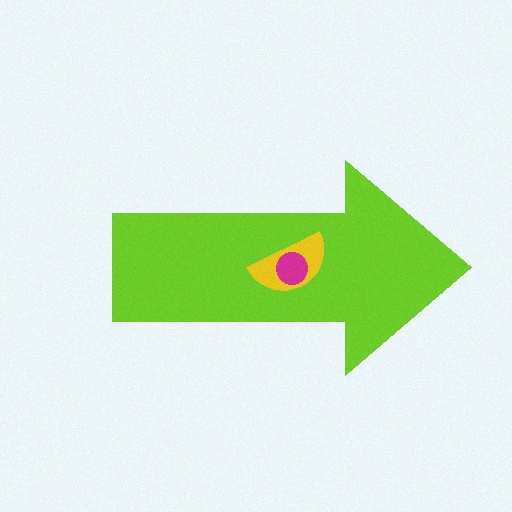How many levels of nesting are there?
3.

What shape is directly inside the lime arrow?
The yellow semicircle.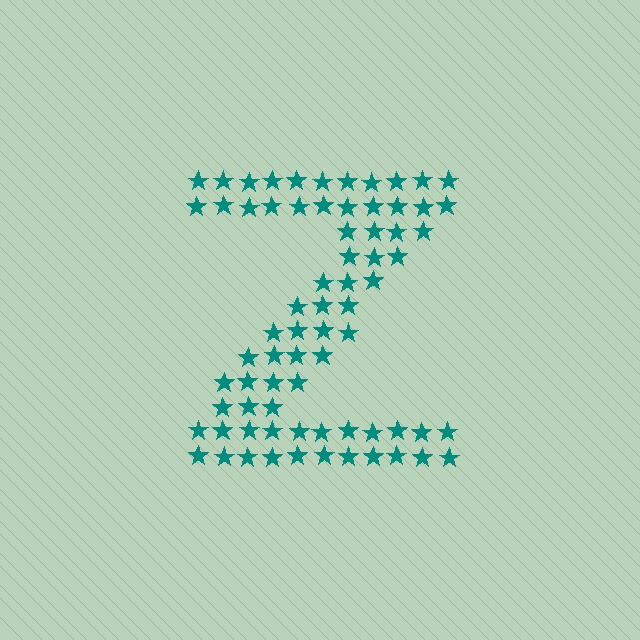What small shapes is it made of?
It is made of small stars.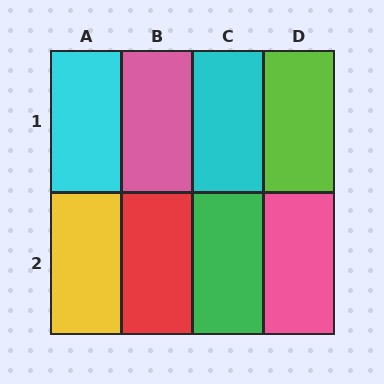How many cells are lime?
1 cell is lime.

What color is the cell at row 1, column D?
Lime.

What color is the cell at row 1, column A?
Cyan.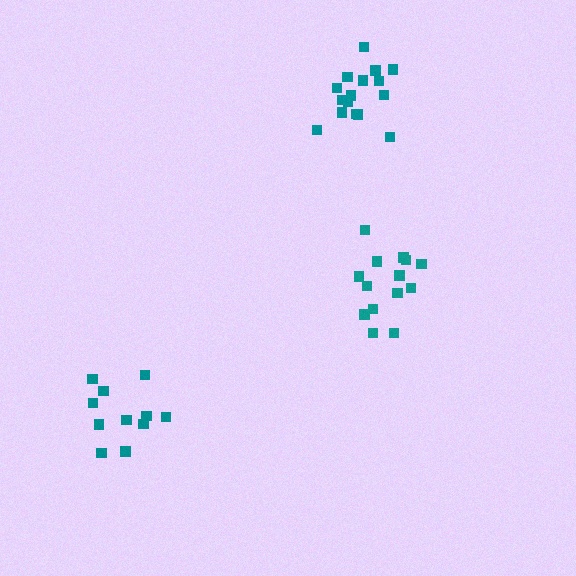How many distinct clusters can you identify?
There are 3 distinct clusters.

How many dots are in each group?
Group 1: 16 dots, Group 2: 15 dots, Group 3: 11 dots (42 total).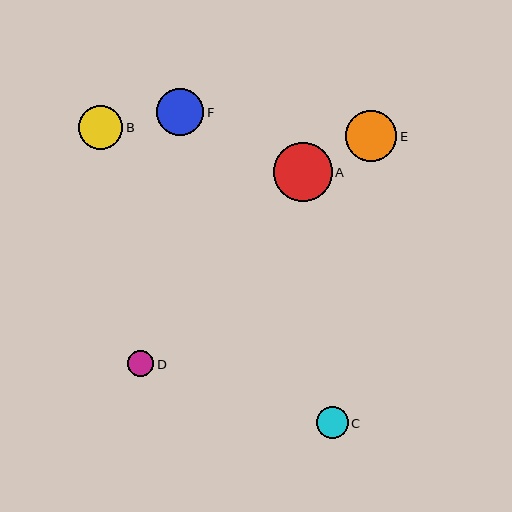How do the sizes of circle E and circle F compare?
Circle E and circle F are approximately the same size.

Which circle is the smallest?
Circle D is the smallest with a size of approximately 26 pixels.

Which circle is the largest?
Circle A is the largest with a size of approximately 59 pixels.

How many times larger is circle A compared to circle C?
Circle A is approximately 1.9 times the size of circle C.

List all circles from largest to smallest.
From largest to smallest: A, E, F, B, C, D.